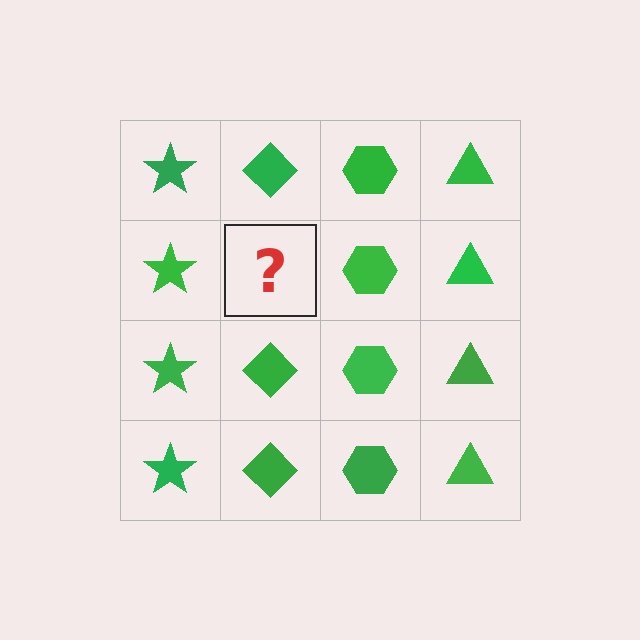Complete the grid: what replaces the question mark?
The question mark should be replaced with a green diamond.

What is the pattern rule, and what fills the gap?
The rule is that each column has a consistent shape. The gap should be filled with a green diamond.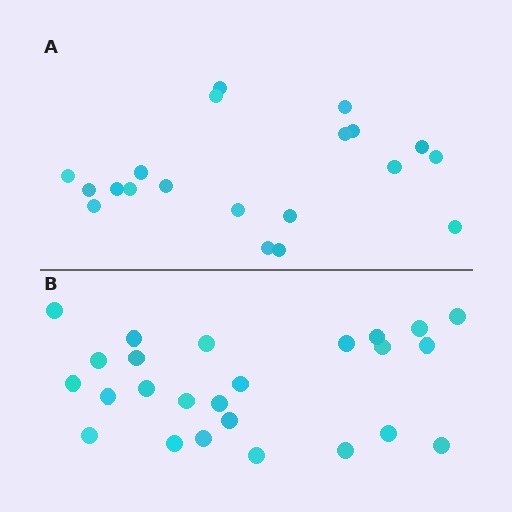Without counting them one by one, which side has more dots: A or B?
Region B (the bottom region) has more dots.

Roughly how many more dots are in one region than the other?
Region B has about 5 more dots than region A.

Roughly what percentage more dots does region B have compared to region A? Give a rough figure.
About 25% more.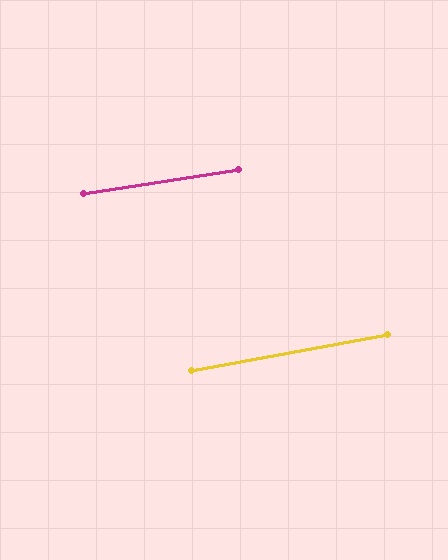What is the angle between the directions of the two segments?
Approximately 2 degrees.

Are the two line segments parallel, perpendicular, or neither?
Parallel — their directions differ by only 1.8°.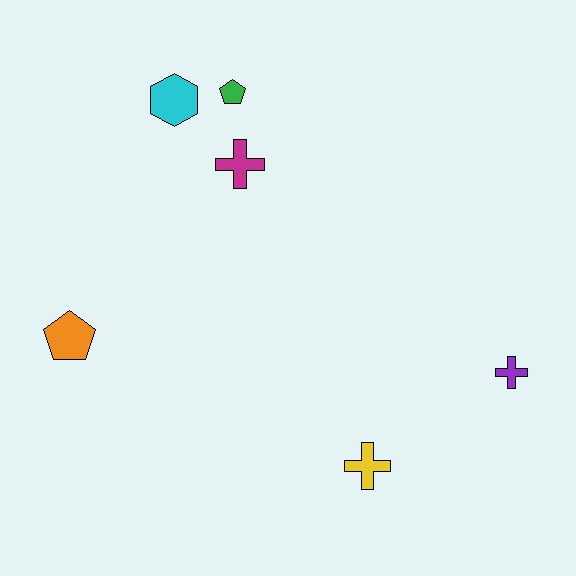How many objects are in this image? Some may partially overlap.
There are 6 objects.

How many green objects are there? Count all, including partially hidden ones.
There is 1 green object.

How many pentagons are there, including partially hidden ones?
There are 2 pentagons.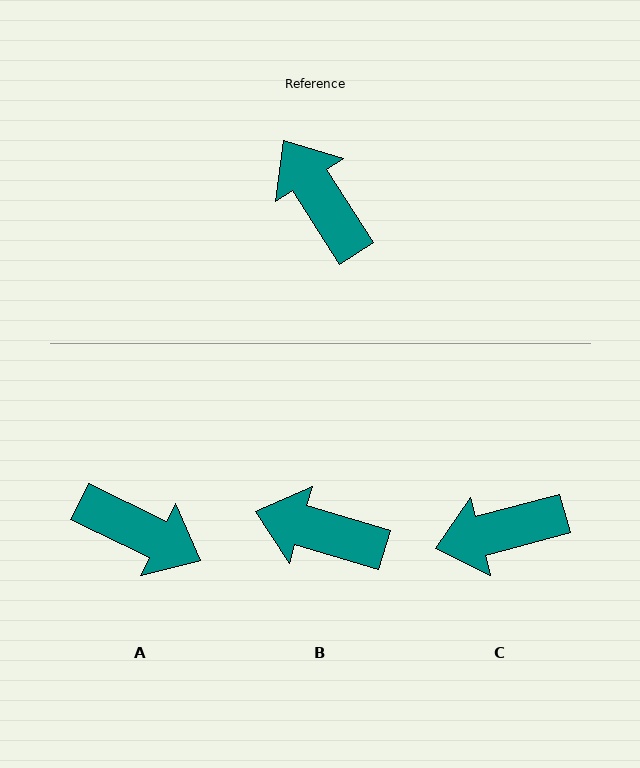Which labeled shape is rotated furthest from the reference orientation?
A, about 149 degrees away.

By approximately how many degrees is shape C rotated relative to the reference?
Approximately 72 degrees counter-clockwise.